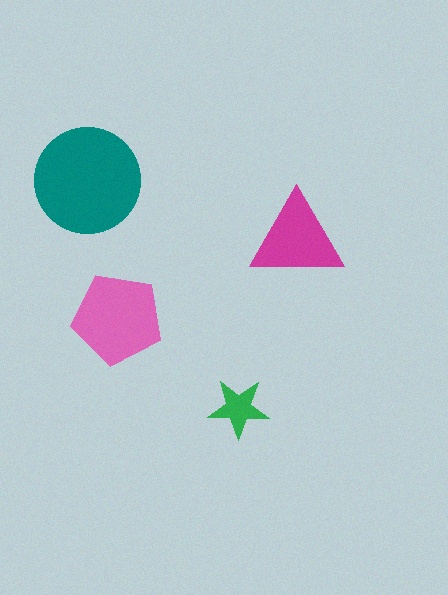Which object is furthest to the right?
The magenta triangle is rightmost.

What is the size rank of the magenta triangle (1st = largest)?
3rd.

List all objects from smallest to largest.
The green star, the magenta triangle, the pink pentagon, the teal circle.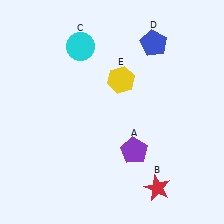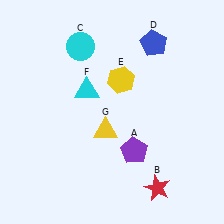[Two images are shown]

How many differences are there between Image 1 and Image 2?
There are 2 differences between the two images.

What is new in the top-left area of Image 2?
A cyan triangle (F) was added in the top-left area of Image 2.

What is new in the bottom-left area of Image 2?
A yellow triangle (G) was added in the bottom-left area of Image 2.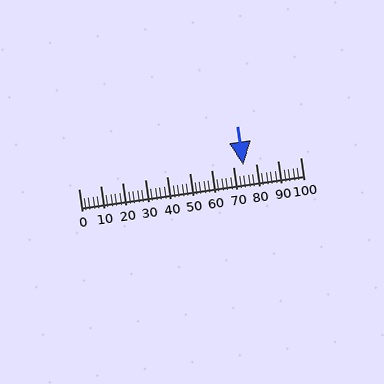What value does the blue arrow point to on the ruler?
The blue arrow points to approximately 74.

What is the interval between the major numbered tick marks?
The major tick marks are spaced 10 units apart.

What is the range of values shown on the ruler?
The ruler shows values from 0 to 100.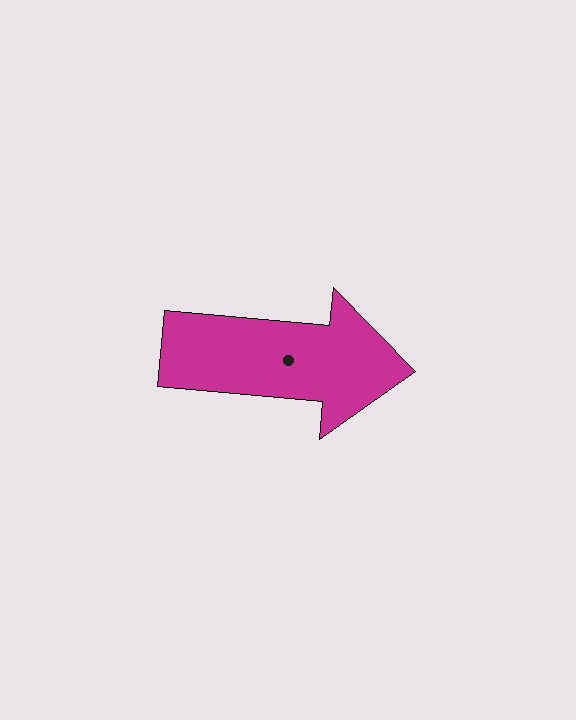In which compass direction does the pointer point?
East.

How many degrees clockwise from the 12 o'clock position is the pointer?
Approximately 95 degrees.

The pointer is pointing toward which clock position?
Roughly 3 o'clock.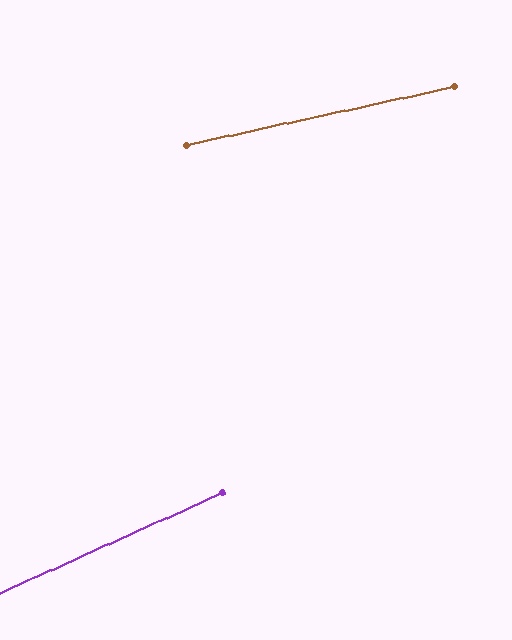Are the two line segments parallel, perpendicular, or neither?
Neither parallel nor perpendicular — they differ by about 12°.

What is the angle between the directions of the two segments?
Approximately 12 degrees.